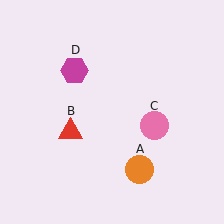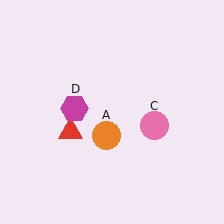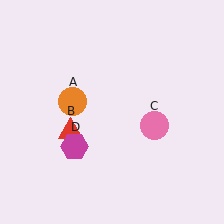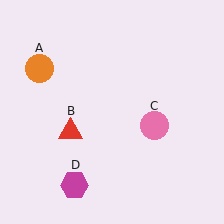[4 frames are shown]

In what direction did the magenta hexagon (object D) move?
The magenta hexagon (object D) moved down.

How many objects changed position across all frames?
2 objects changed position: orange circle (object A), magenta hexagon (object D).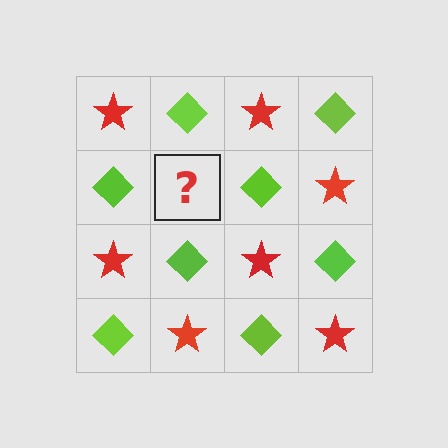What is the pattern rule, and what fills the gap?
The rule is that it alternates red star and lime diamond in a checkerboard pattern. The gap should be filled with a red star.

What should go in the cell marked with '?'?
The missing cell should contain a red star.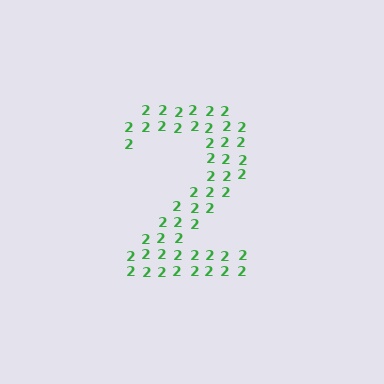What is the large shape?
The large shape is the digit 2.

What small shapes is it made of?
It is made of small digit 2's.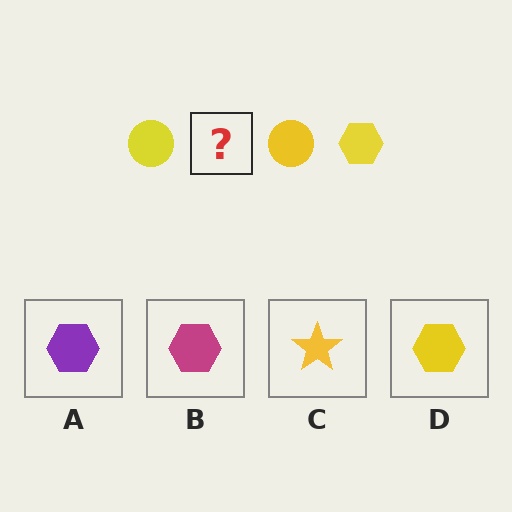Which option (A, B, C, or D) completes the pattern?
D.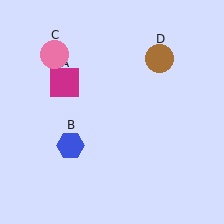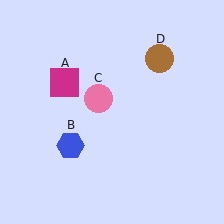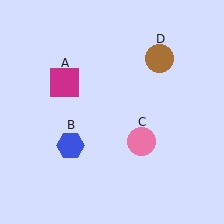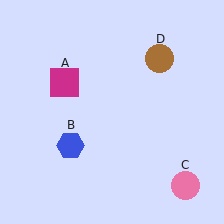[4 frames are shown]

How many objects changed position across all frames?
1 object changed position: pink circle (object C).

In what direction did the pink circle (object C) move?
The pink circle (object C) moved down and to the right.